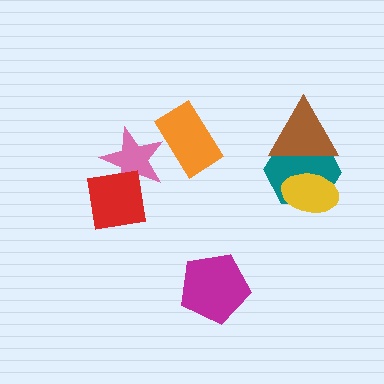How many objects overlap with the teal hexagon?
2 objects overlap with the teal hexagon.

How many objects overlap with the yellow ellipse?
2 objects overlap with the yellow ellipse.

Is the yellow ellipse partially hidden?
Yes, it is partially covered by another shape.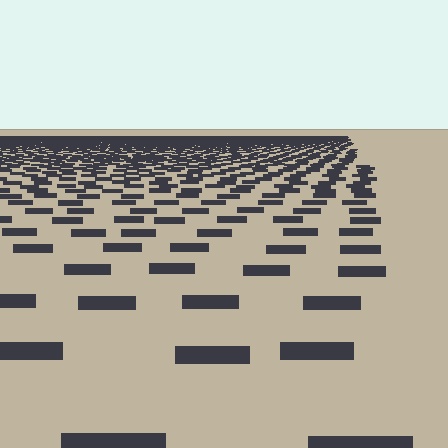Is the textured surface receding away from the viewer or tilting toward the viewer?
The surface is receding away from the viewer. Texture elements get smaller and denser toward the top.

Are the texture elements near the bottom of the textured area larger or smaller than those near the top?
Larger. Near the bottom, elements are closer to the viewer and appear at a bigger on-screen size.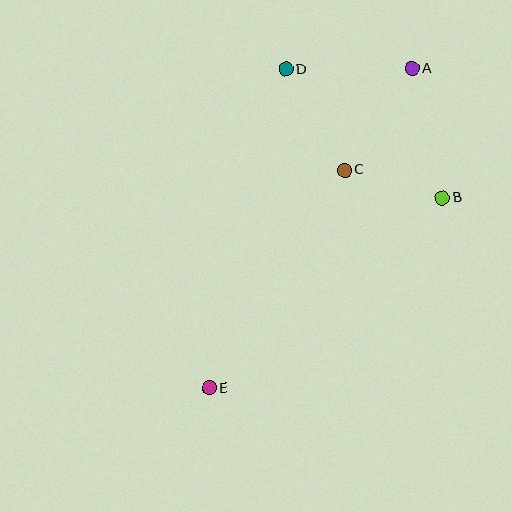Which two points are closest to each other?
Points B and C are closest to each other.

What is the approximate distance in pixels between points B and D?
The distance between B and D is approximately 203 pixels.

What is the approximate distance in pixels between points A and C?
The distance between A and C is approximately 122 pixels.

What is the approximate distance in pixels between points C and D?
The distance between C and D is approximately 117 pixels.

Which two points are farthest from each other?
Points A and E are farthest from each other.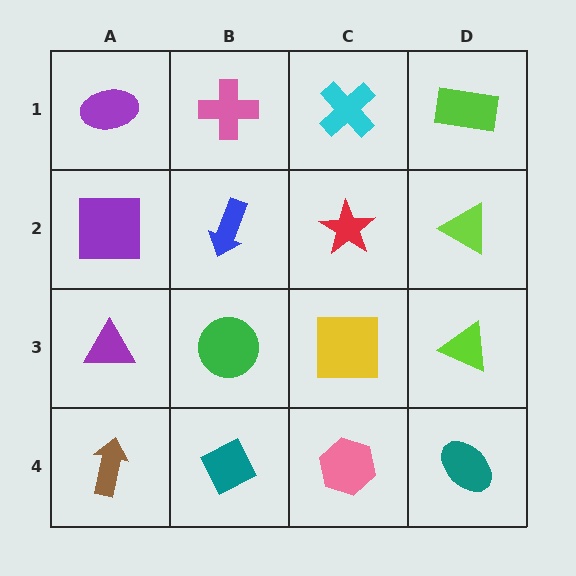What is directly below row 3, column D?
A teal ellipse.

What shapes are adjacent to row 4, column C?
A yellow square (row 3, column C), a teal diamond (row 4, column B), a teal ellipse (row 4, column D).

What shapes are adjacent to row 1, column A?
A purple square (row 2, column A), a pink cross (row 1, column B).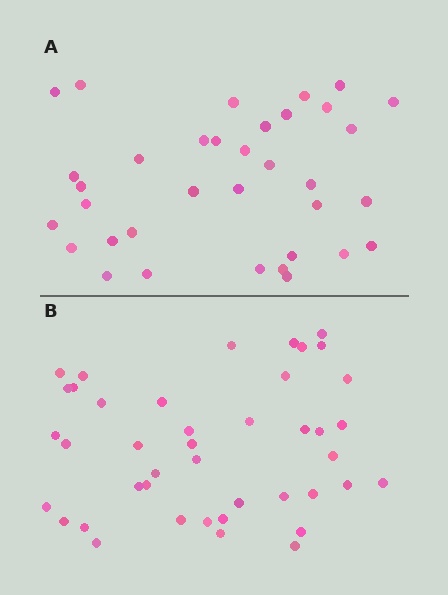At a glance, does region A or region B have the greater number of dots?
Region B (the bottom region) has more dots.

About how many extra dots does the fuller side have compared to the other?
Region B has roughly 8 or so more dots than region A.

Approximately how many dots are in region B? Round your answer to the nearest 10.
About 40 dots. (The exact count is 42, which rounds to 40.)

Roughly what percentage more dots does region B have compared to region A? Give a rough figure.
About 20% more.